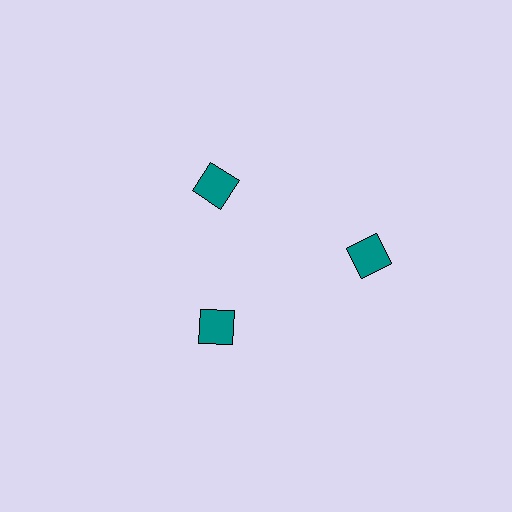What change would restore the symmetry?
The symmetry would be restored by moving it inward, back onto the ring so that all 3 diamonds sit at equal angles and equal distance from the center.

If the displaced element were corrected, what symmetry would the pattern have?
It would have 3-fold rotational symmetry — the pattern would map onto itself every 120 degrees.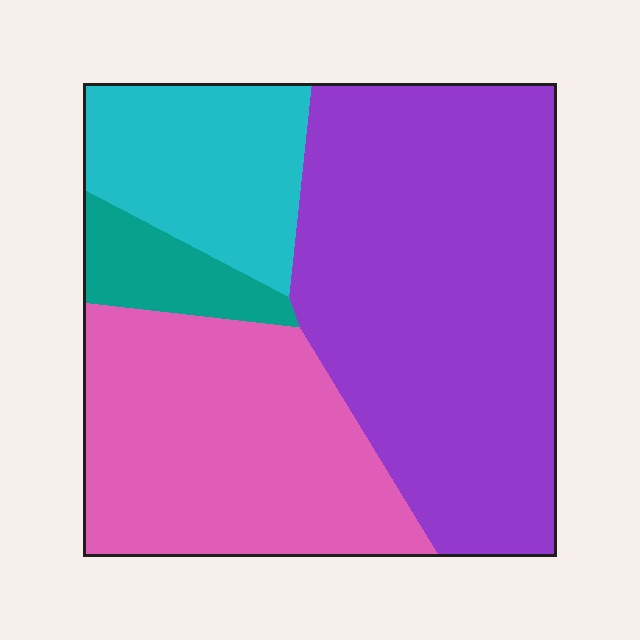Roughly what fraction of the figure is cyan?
Cyan takes up less than a quarter of the figure.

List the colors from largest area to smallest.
From largest to smallest: purple, pink, cyan, teal.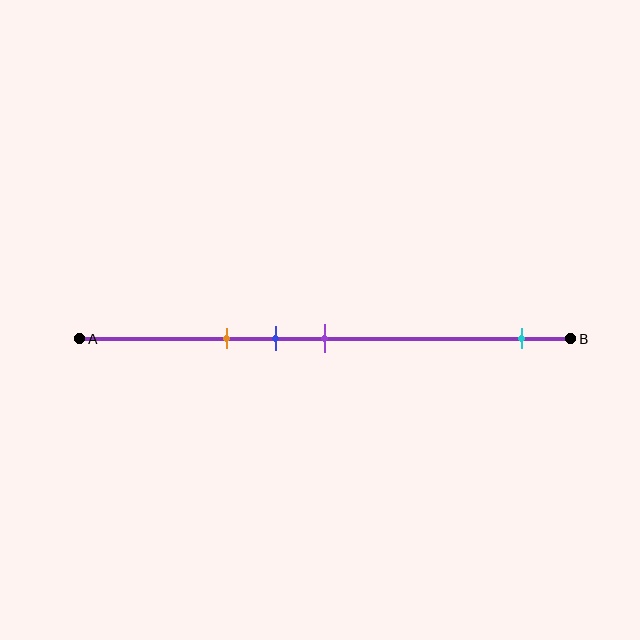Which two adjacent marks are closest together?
The blue and purple marks are the closest adjacent pair.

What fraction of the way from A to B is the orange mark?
The orange mark is approximately 30% (0.3) of the way from A to B.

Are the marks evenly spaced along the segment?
No, the marks are not evenly spaced.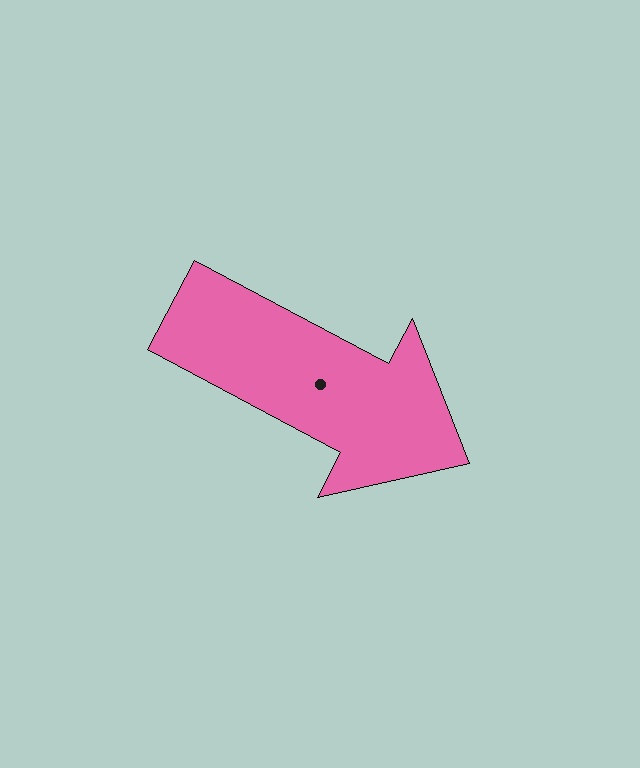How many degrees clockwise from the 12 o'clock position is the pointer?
Approximately 118 degrees.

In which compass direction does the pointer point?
Southeast.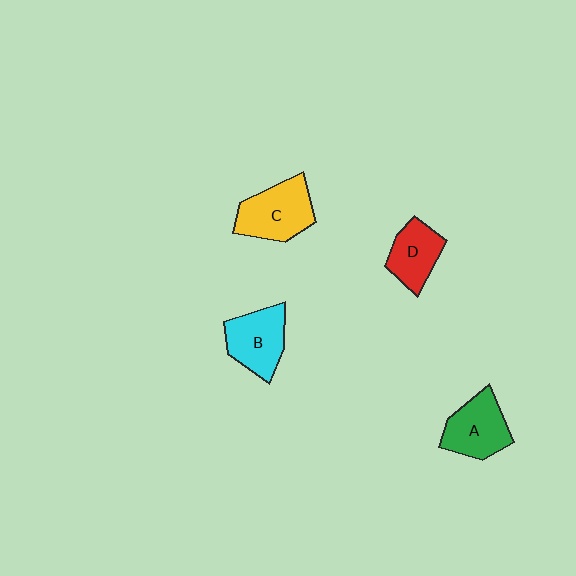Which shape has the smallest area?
Shape D (red).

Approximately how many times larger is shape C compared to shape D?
Approximately 1.4 times.